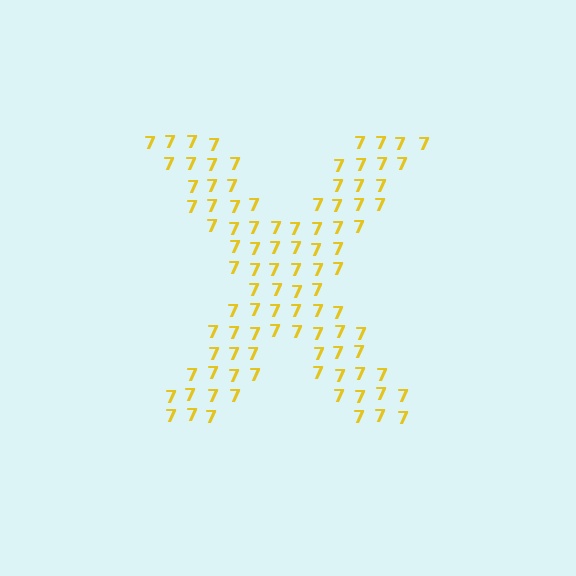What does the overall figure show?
The overall figure shows the letter X.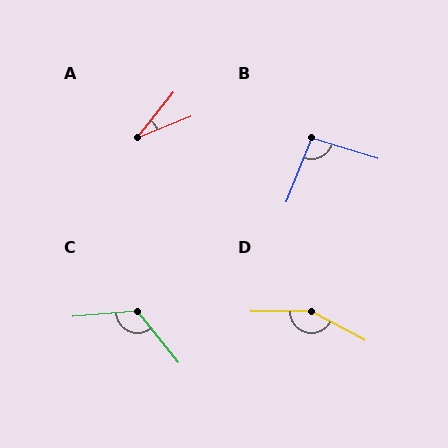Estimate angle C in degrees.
Approximately 124 degrees.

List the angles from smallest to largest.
A (29°), B (94°), C (124°), D (152°).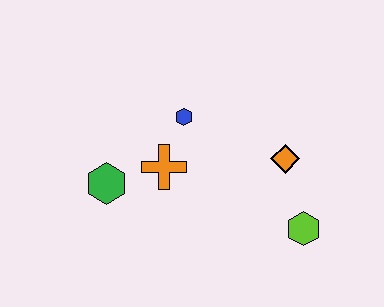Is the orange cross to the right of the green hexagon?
Yes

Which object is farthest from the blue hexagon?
The lime hexagon is farthest from the blue hexagon.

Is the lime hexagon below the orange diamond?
Yes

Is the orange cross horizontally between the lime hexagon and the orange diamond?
No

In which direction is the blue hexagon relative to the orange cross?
The blue hexagon is above the orange cross.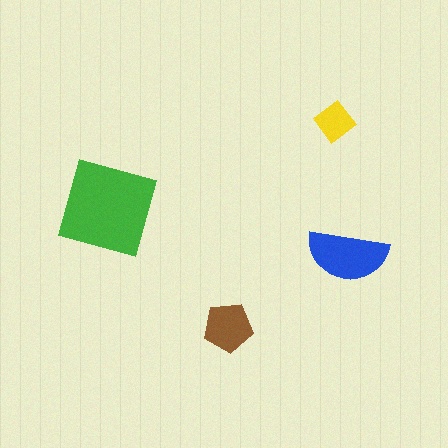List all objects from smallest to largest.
The yellow diamond, the brown pentagon, the blue semicircle, the green diamond.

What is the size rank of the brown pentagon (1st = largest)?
3rd.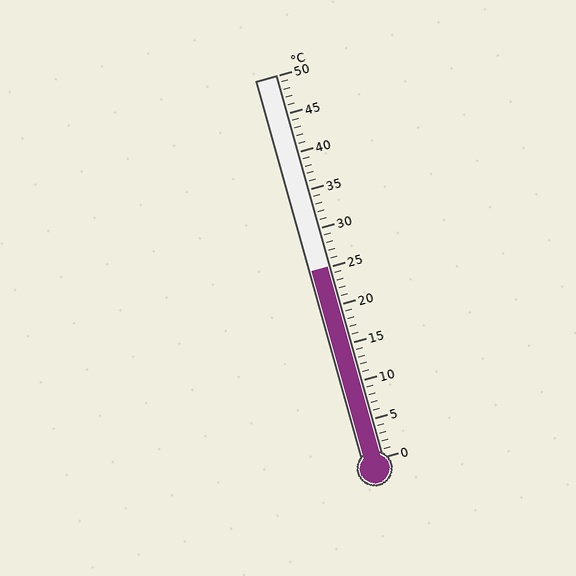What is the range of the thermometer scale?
The thermometer scale ranges from 0°C to 50°C.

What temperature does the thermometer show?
The thermometer shows approximately 25°C.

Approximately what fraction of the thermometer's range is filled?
The thermometer is filled to approximately 50% of its range.